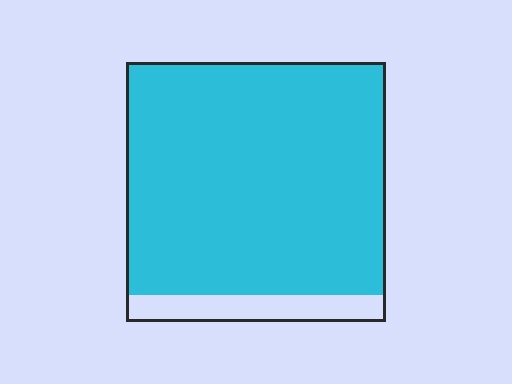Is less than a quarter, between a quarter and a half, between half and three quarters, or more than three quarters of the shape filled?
More than three quarters.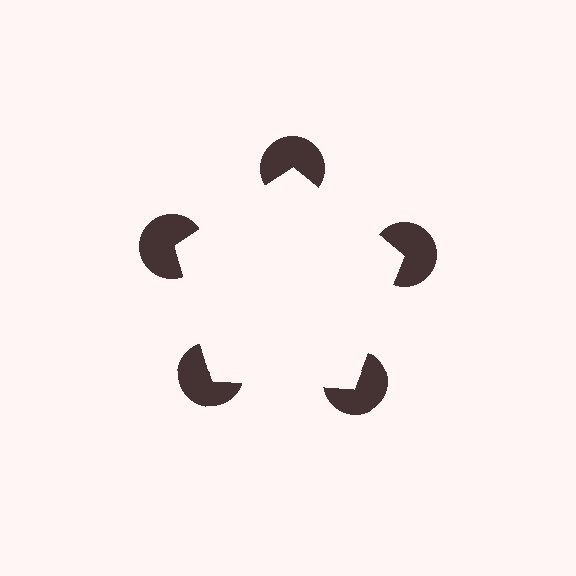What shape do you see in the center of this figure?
An illusory pentagon — its edges are inferred from the aligned wedge cuts in the pac-man discs, not physically drawn.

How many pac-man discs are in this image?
There are 5 — one at each vertex of the illusory pentagon.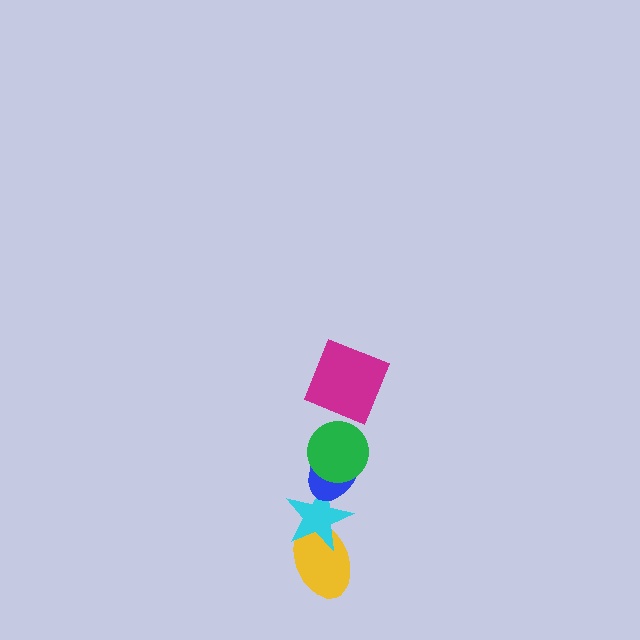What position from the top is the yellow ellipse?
The yellow ellipse is 5th from the top.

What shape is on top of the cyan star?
The blue ellipse is on top of the cyan star.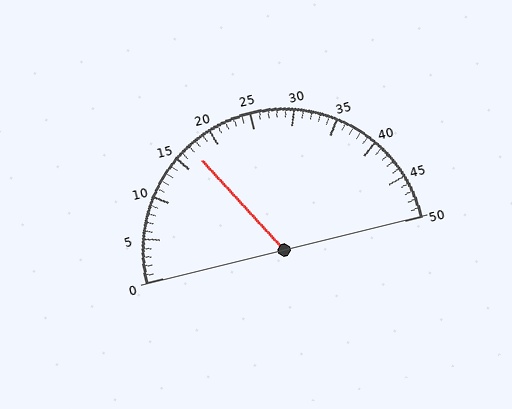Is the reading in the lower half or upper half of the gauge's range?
The reading is in the lower half of the range (0 to 50).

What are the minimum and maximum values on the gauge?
The gauge ranges from 0 to 50.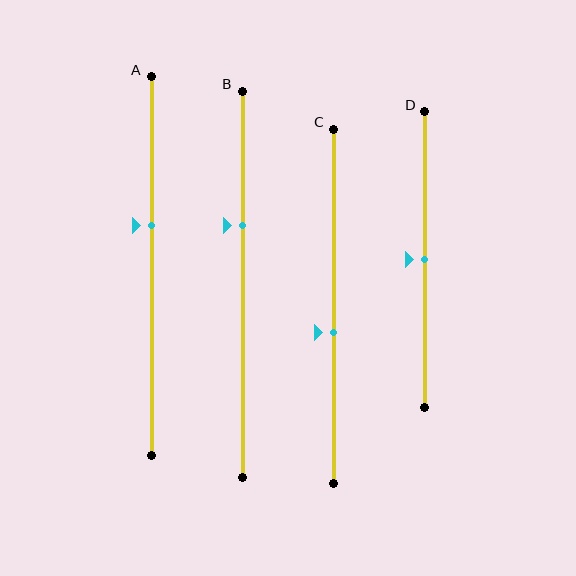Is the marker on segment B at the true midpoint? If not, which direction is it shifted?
No, the marker on segment B is shifted upward by about 15% of the segment length.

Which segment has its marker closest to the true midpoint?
Segment D has its marker closest to the true midpoint.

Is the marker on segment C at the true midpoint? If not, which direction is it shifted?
No, the marker on segment C is shifted downward by about 7% of the segment length.